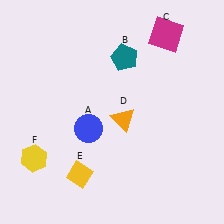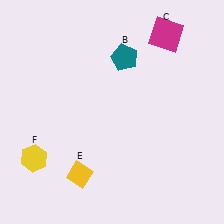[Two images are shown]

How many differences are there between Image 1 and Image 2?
There are 2 differences between the two images.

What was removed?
The orange triangle (D), the blue circle (A) were removed in Image 2.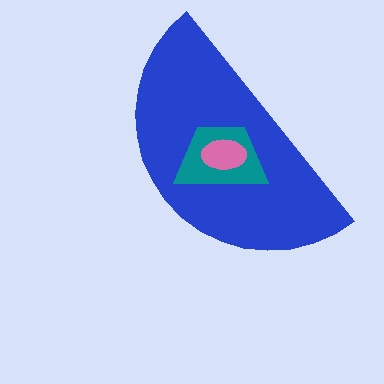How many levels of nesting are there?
3.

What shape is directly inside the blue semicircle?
The teal trapezoid.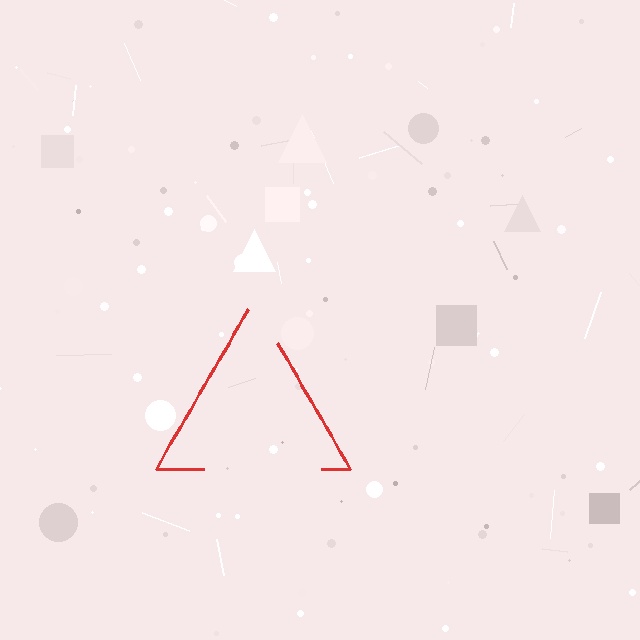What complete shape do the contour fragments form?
The contour fragments form a triangle.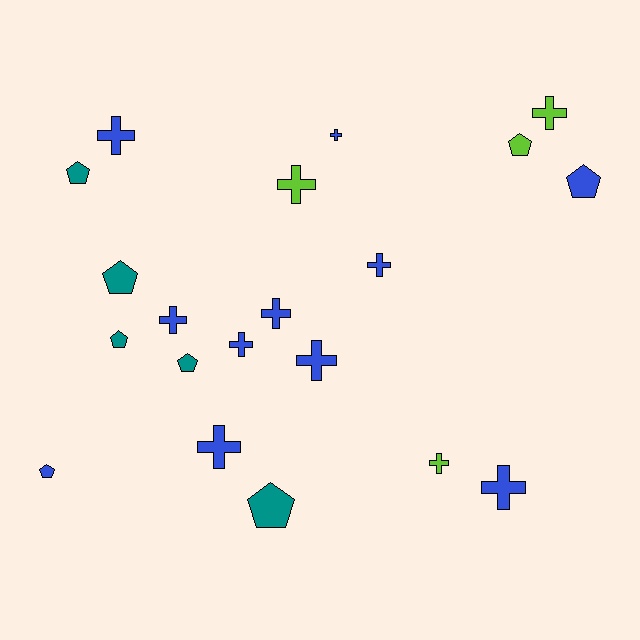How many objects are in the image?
There are 20 objects.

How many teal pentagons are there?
There are 5 teal pentagons.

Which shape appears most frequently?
Cross, with 12 objects.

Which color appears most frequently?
Blue, with 11 objects.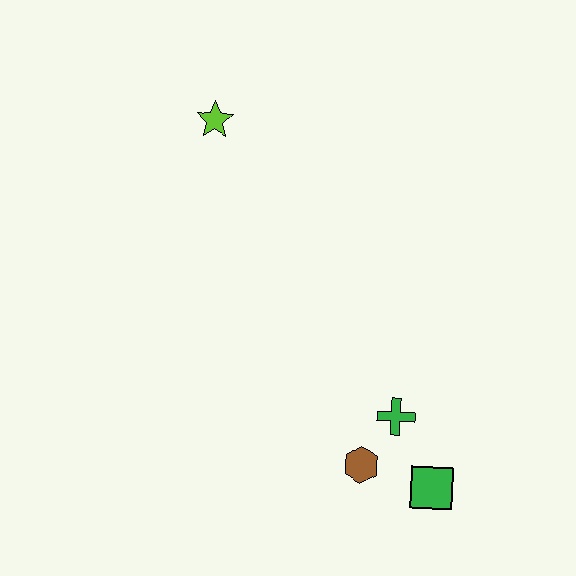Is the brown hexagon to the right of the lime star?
Yes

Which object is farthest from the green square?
The lime star is farthest from the green square.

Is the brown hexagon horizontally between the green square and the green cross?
No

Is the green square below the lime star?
Yes